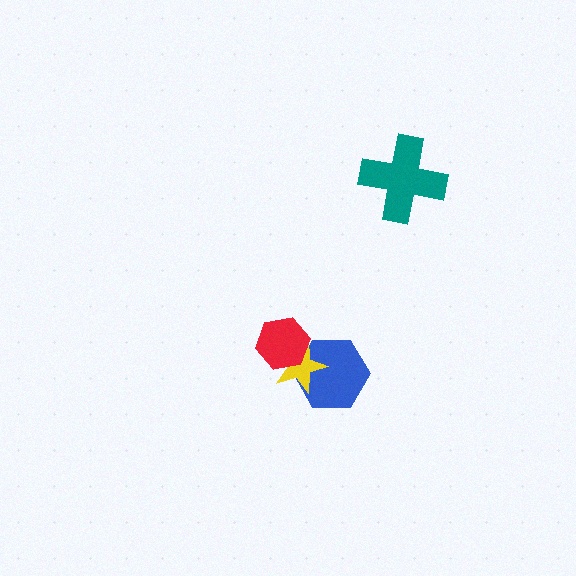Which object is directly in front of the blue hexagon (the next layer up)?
The yellow star is directly in front of the blue hexagon.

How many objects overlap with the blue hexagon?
2 objects overlap with the blue hexagon.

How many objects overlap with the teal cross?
0 objects overlap with the teal cross.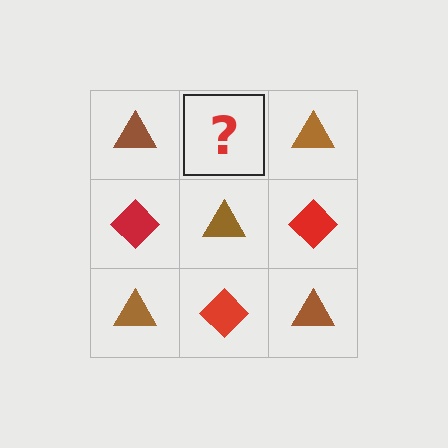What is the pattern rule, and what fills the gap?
The rule is that it alternates brown triangle and red diamond in a checkerboard pattern. The gap should be filled with a red diamond.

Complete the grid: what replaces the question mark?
The question mark should be replaced with a red diamond.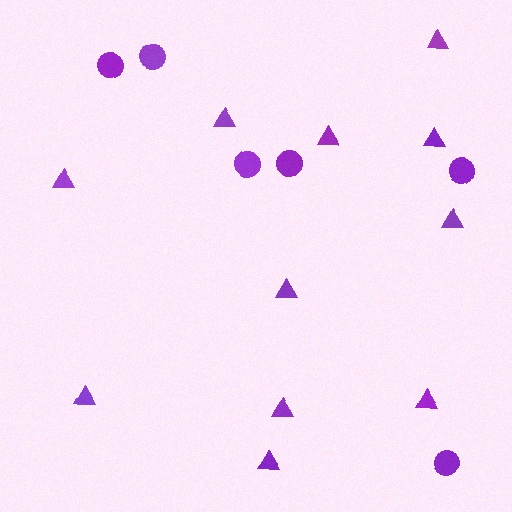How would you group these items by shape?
There are 2 groups: one group of circles (6) and one group of triangles (11).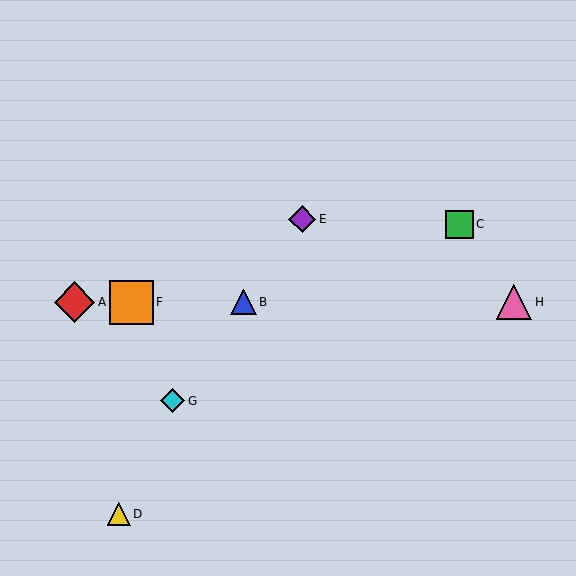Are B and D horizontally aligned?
No, B is at y≈302 and D is at y≈514.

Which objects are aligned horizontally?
Objects A, B, F, H are aligned horizontally.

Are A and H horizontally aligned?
Yes, both are at y≈302.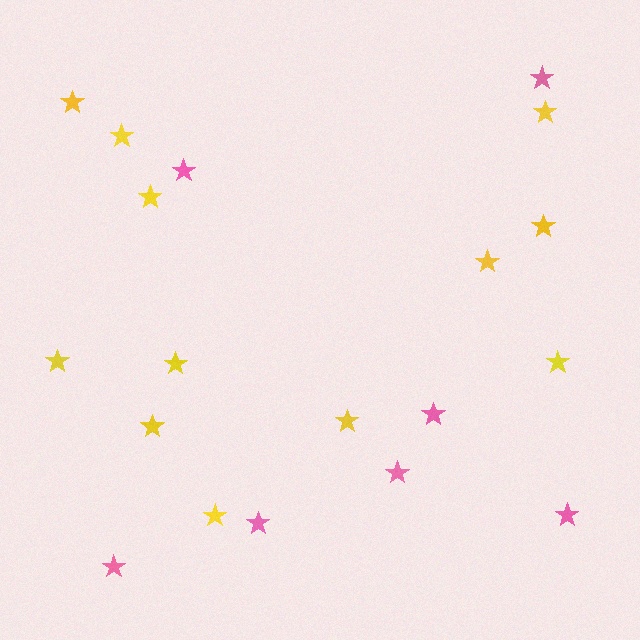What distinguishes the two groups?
There are 2 groups: one group of pink stars (7) and one group of yellow stars (12).